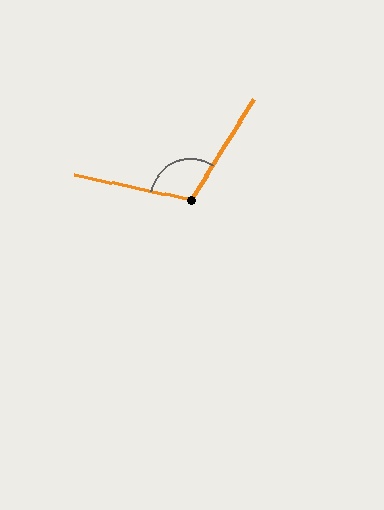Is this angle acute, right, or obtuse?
It is obtuse.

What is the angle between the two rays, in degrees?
Approximately 110 degrees.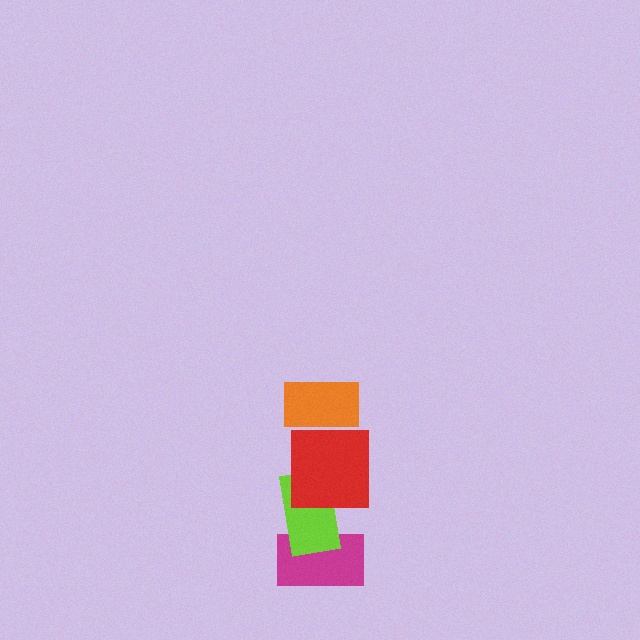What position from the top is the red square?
The red square is 2nd from the top.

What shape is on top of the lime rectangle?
The red square is on top of the lime rectangle.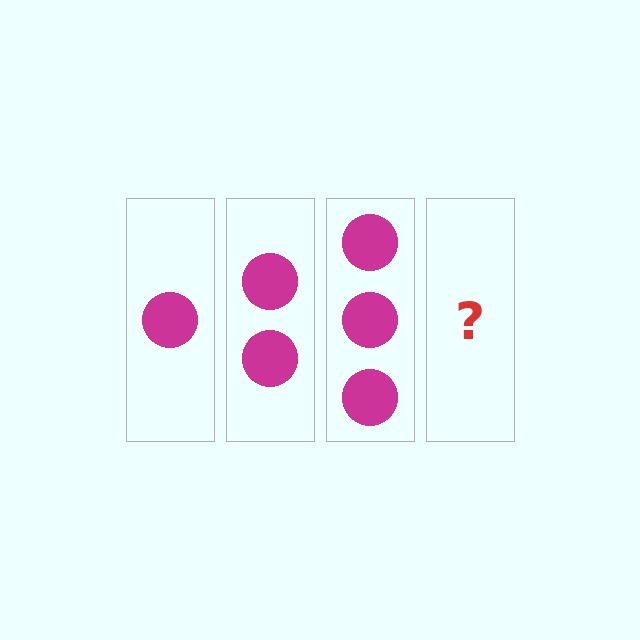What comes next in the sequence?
The next element should be 4 circles.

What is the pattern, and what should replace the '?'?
The pattern is that each step adds one more circle. The '?' should be 4 circles.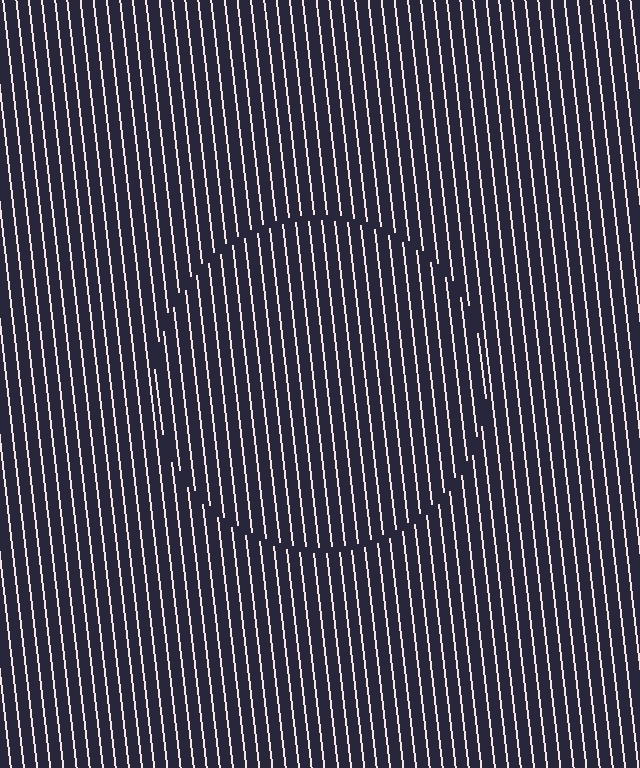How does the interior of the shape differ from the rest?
The interior of the shape contains the same grating, shifted by half a period — the contour is defined by the phase discontinuity where line-ends from the inner and outer gratings abut.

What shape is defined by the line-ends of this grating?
An illusory circle. The interior of the shape contains the same grating, shifted by half a period — the contour is defined by the phase discontinuity where line-ends from the inner and outer gratings abut.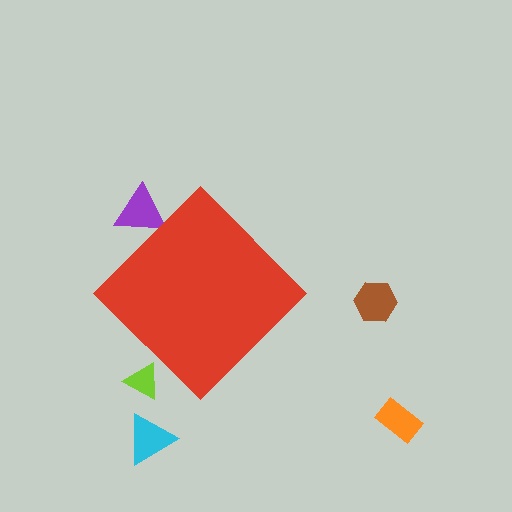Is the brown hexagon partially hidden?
No, the brown hexagon is fully visible.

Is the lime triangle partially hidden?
Yes, the lime triangle is partially hidden behind the red diamond.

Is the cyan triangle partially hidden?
No, the cyan triangle is fully visible.